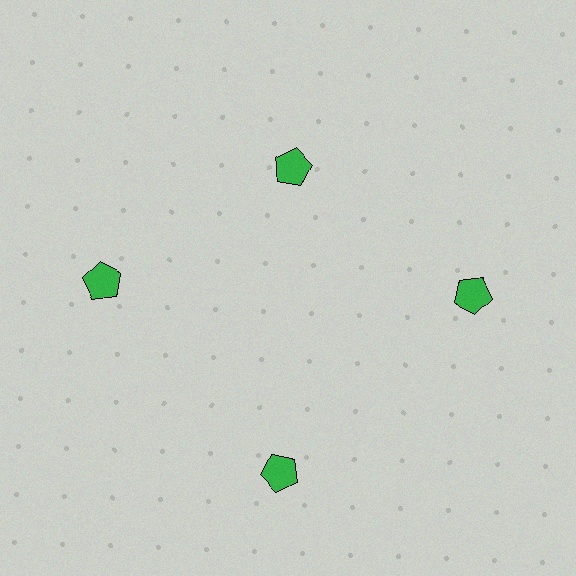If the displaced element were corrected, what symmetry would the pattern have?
It would have 4-fold rotational symmetry — the pattern would map onto itself every 90 degrees.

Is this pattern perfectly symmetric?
No. The 4 green pentagons are arranged in a ring, but one element near the 12 o'clock position is pulled inward toward the center, breaking the 4-fold rotational symmetry.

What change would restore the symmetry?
The symmetry would be restored by moving it outward, back onto the ring so that all 4 pentagons sit at equal angles and equal distance from the center.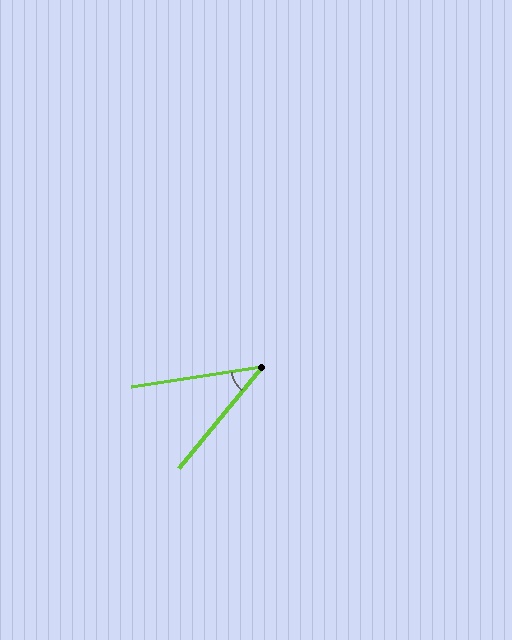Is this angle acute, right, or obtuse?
It is acute.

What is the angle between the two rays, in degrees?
Approximately 42 degrees.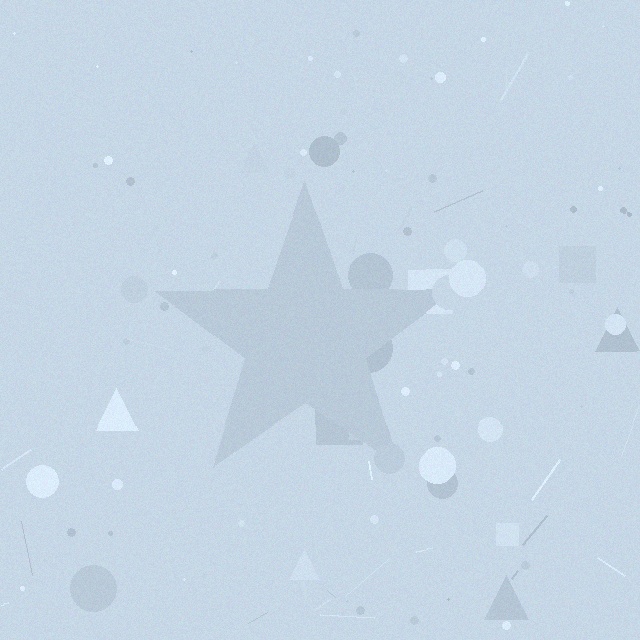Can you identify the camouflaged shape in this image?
The camouflaged shape is a star.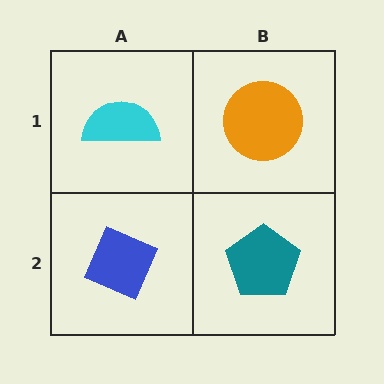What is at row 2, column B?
A teal pentagon.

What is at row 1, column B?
An orange circle.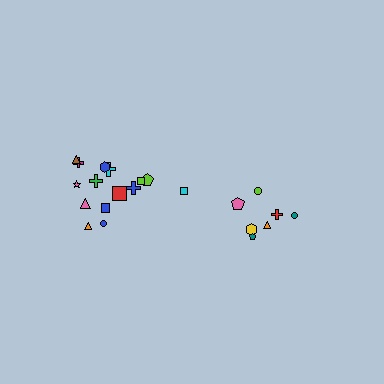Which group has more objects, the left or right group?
The left group.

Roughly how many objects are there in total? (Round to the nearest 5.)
Roughly 20 objects in total.